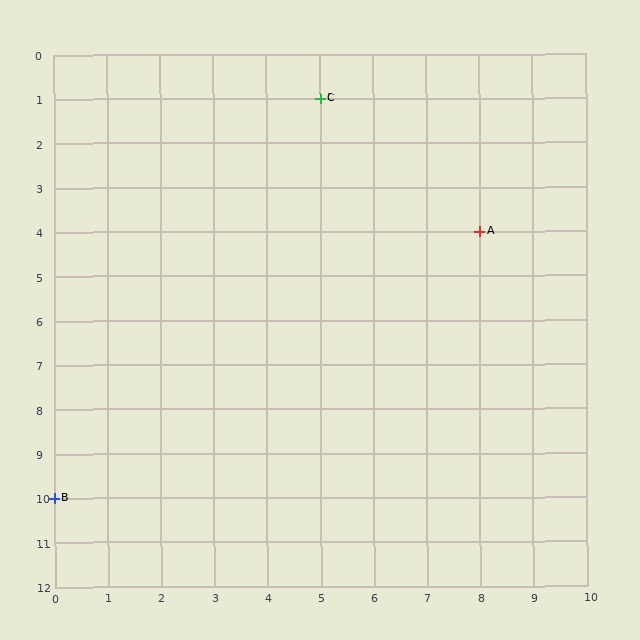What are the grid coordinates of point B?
Point B is at grid coordinates (0, 10).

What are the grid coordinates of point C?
Point C is at grid coordinates (5, 1).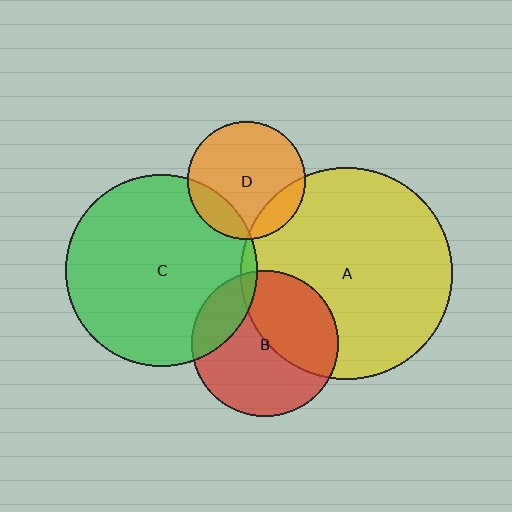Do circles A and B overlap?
Yes.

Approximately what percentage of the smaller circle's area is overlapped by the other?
Approximately 40%.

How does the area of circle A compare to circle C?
Approximately 1.2 times.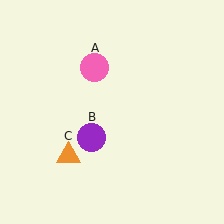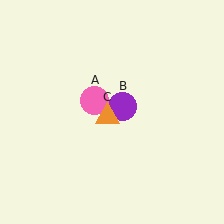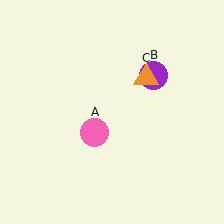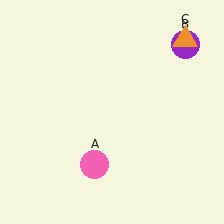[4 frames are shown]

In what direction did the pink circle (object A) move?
The pink circle (object A) moved down.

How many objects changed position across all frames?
3 objects changed position: pink circle (object A), purple circle (object B), orange triangle (object C).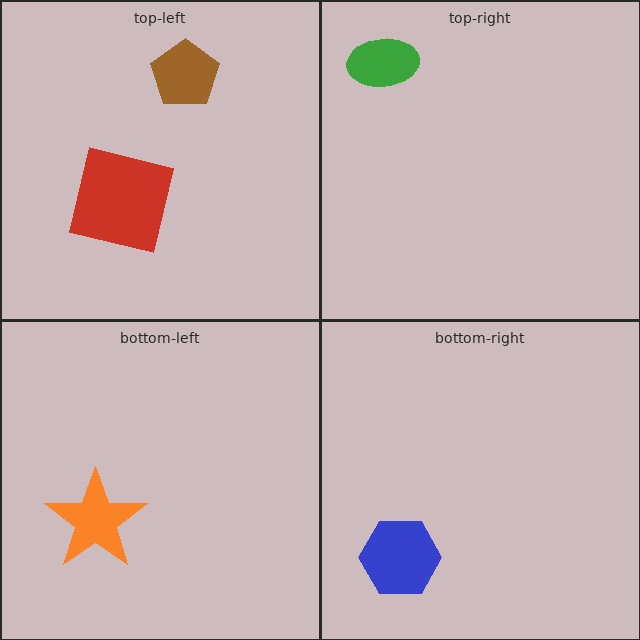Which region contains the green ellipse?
The top-right region.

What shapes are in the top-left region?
The red square, the brown pentagon.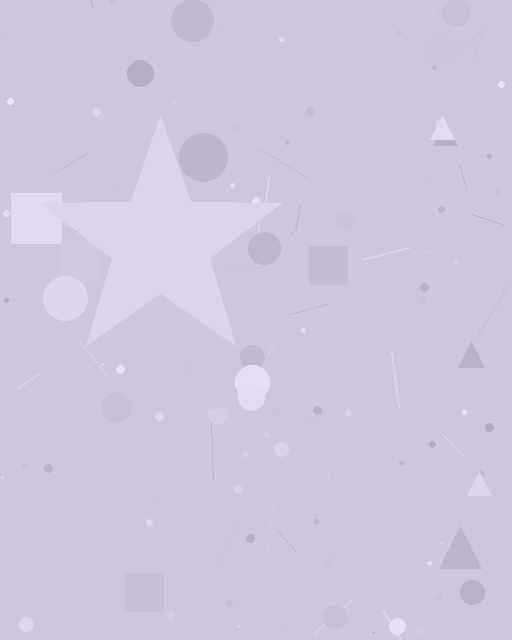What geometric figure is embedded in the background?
A star is embedded in the background.